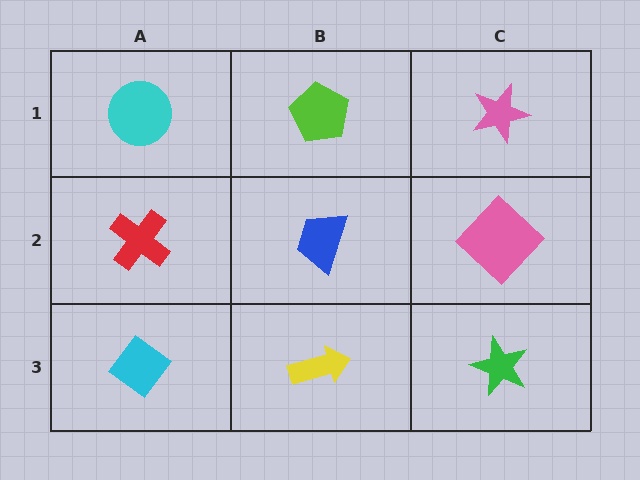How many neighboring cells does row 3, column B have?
3.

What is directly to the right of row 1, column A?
A lime pentagon.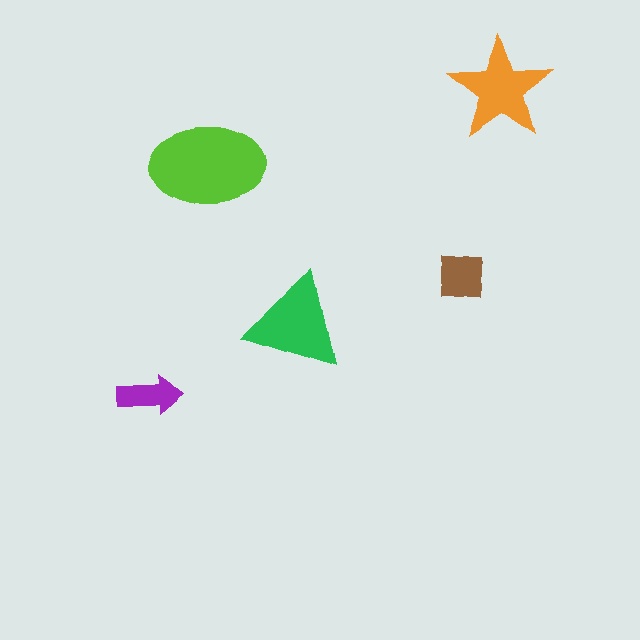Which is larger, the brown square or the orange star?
The orange star.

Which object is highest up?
The orange star is topmost.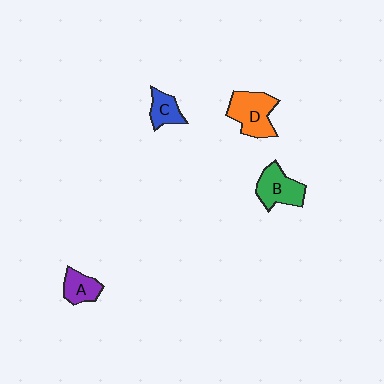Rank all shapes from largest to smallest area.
From largest to smallest: D (orange), B (green), A (purple), C (blue).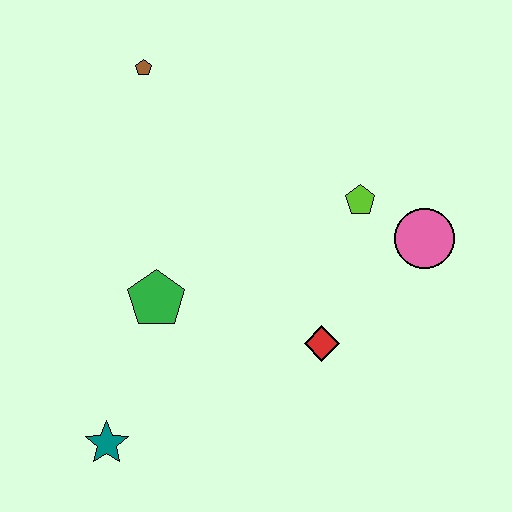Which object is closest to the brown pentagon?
The green pentagon is closest to the brown pentagon.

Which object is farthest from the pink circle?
The teal star is farthest from the pink circle.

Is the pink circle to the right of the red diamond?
Yes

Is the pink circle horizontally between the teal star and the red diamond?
No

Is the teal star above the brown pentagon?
No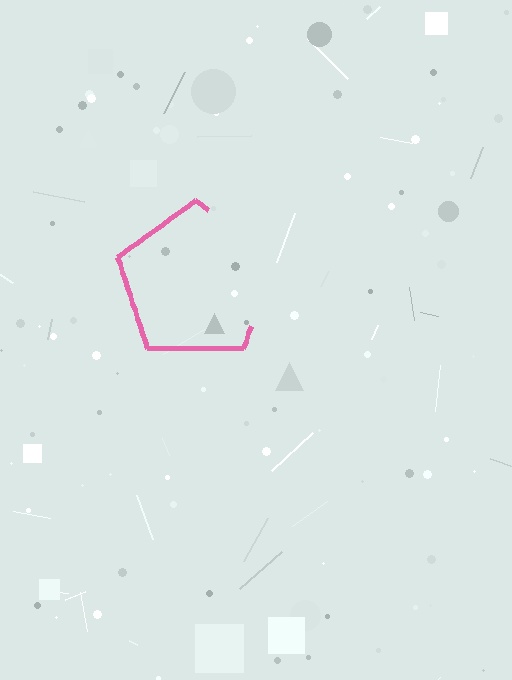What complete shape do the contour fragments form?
The contour fragments form a pentagon.